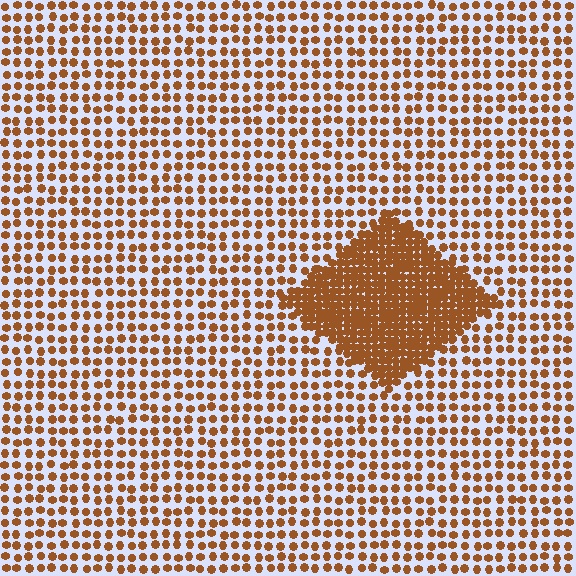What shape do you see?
I see a diamond.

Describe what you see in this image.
The image contains small brown elements arranged at two different densities. A diamond-shaped region is visible where the elements are more densely packed than the surrounding area.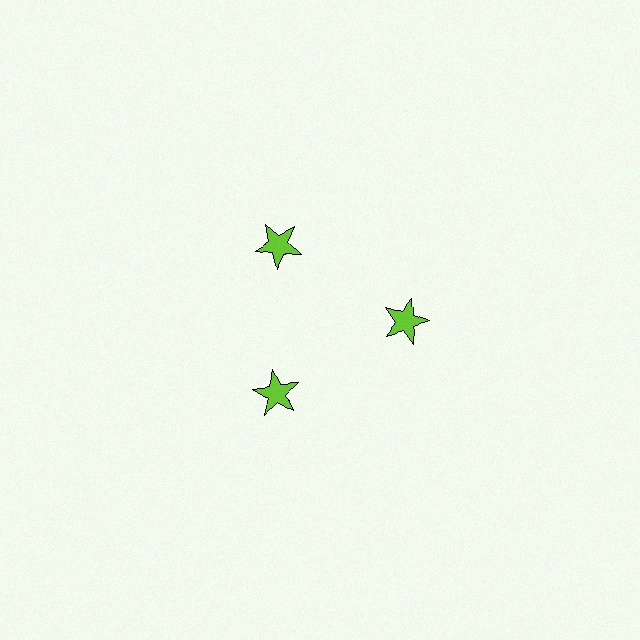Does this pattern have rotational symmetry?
Yes, this pattern has 3-fold rotational symmetry. It looks the same after rotating 120 degrees around the center.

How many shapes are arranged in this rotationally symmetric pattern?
There are 3 shapes, arranged in 3 groups of 1.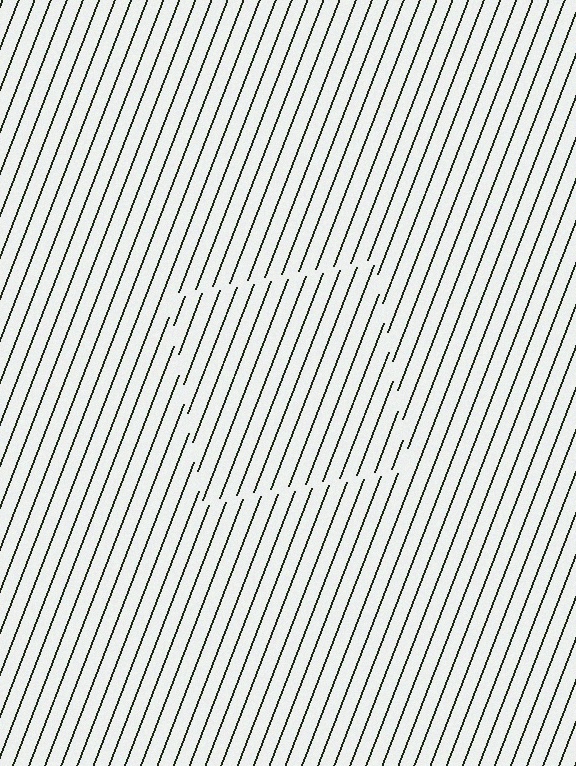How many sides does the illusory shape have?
4 sides — the line-ends trace a square.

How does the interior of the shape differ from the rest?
The interior of the shape contains the same grating, shifted by half a period — the contour is defined by the phase discontinuity where line-ends from the inner and outer gratings abut.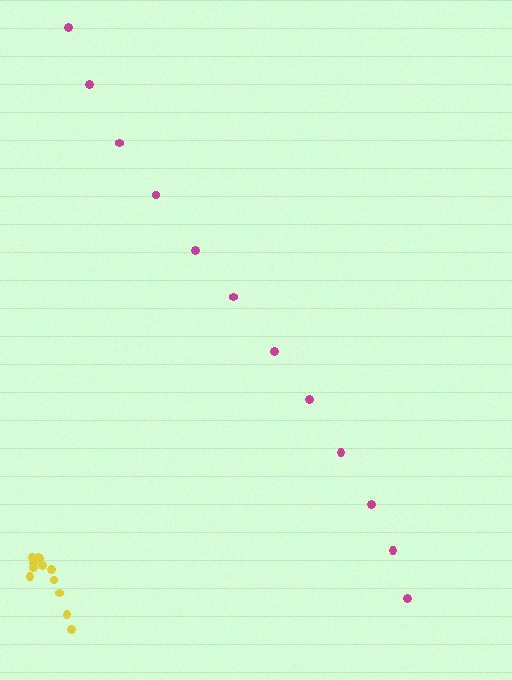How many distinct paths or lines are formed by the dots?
There are 2 distinct paths.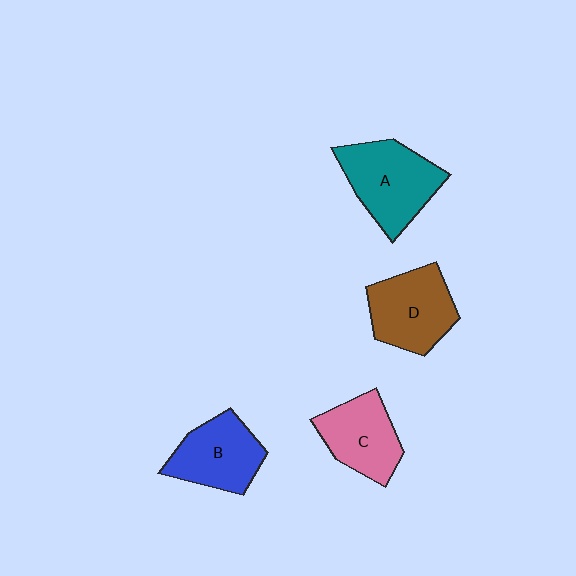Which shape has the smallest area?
Shape C (pink).